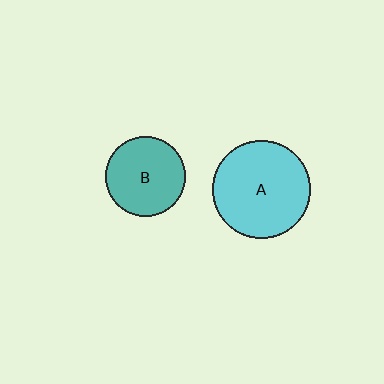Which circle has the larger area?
Circle A (cyan).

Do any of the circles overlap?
No, none of the circles overlap.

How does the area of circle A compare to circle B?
Approximately 1.5 times.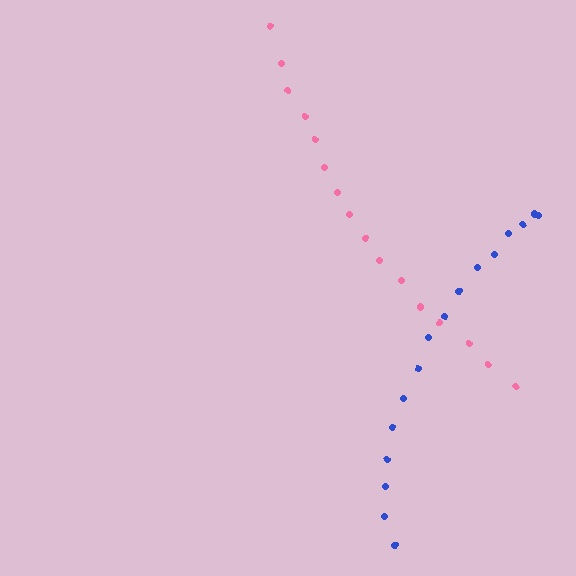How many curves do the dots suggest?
There are 2 distinct paths.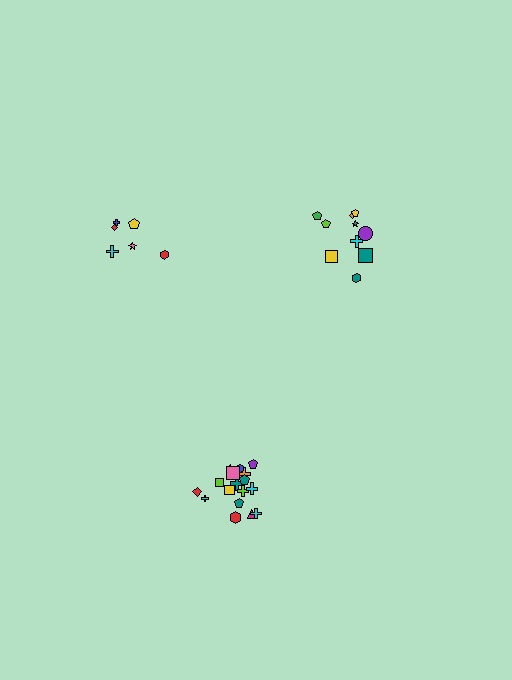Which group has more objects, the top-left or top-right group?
The top-right group.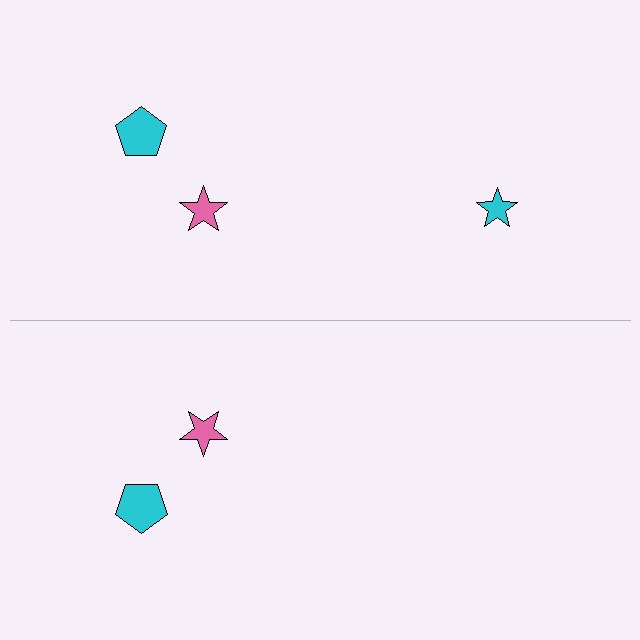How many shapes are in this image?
There are 5 shapes in this image.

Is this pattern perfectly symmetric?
No, the pattern is not perfectly symmetric. A cyan star is missing from the bottom side.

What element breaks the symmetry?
A cyan star is missing from the bottom side.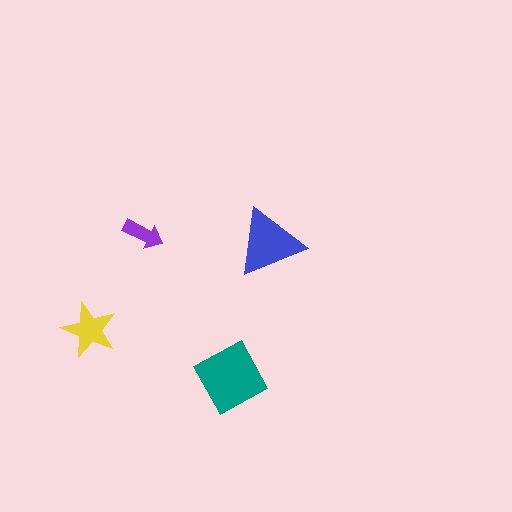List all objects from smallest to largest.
The purple arrow, the yellow star, the blue triangle, the teal diamond.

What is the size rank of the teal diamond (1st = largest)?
1st.